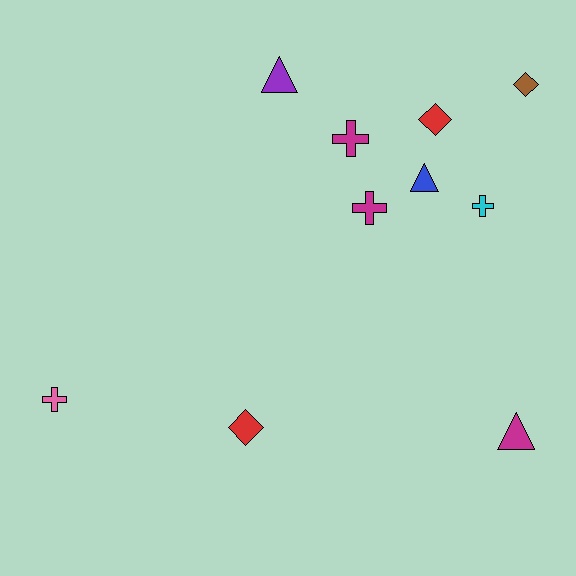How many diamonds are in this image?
There are 3 diamonds.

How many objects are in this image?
There are 10 objects.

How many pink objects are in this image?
There is 1 pink object.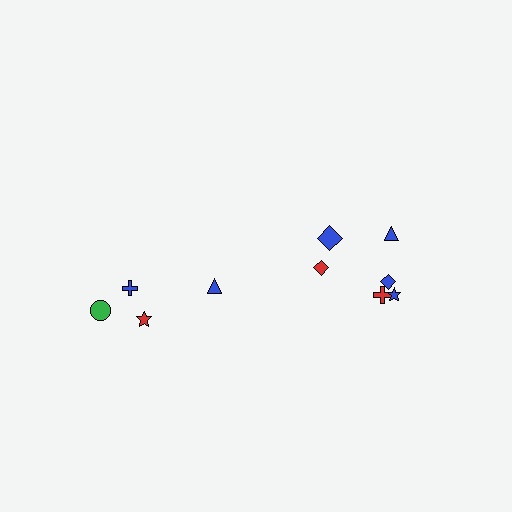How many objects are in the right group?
There are 6 objects.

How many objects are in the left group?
There are 4 objects.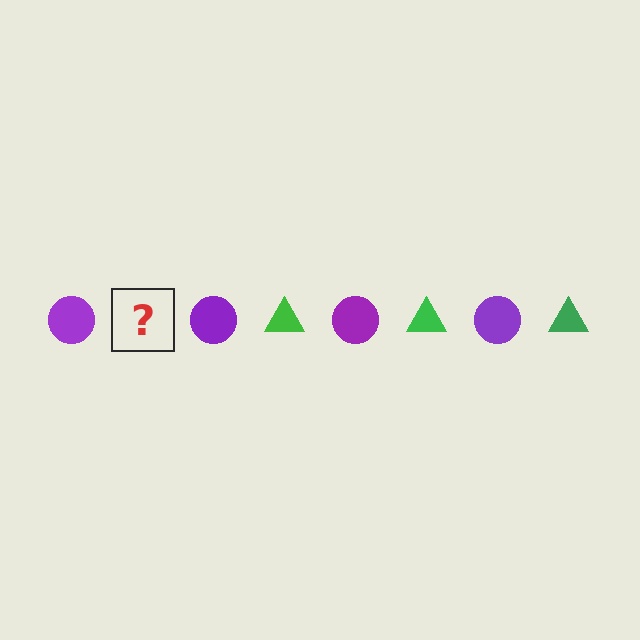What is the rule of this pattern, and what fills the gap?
The rule is that the pattern alternates between purple circle and green triangle. The gap should be filled with a green triangle.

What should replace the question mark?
The question mark should be replaced with a green triangle.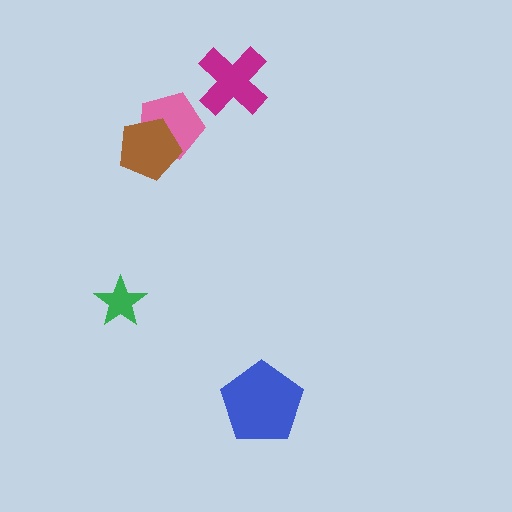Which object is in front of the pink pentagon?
The brown pentagon is in front of the pink pentagon.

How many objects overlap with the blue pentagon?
0 objects overlap with the blue pentagon.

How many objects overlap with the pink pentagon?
1 object overlaps with the pink pentagon.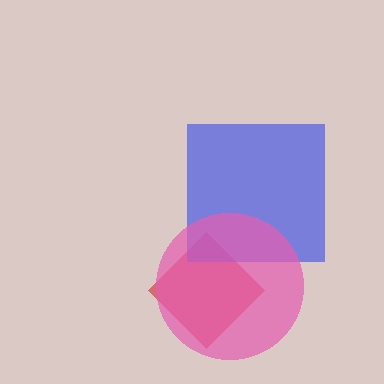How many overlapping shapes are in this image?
There are 3 overlapping shapes in the image.